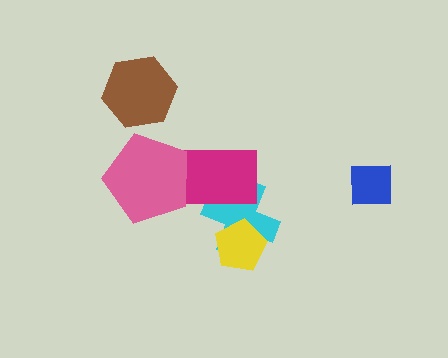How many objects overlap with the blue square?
0 objects overlap with the blue square.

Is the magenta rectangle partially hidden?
Yes, it is partially covered by another shape.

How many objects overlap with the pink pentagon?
1 object overlaps with the pink pentagon.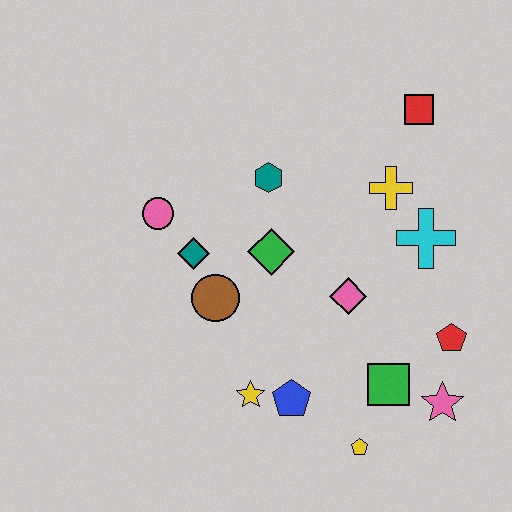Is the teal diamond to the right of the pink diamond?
No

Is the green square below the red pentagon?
Yes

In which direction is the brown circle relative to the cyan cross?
The brown circle is to the left of the cyan cross.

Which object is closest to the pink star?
The green square is closest to the pink star.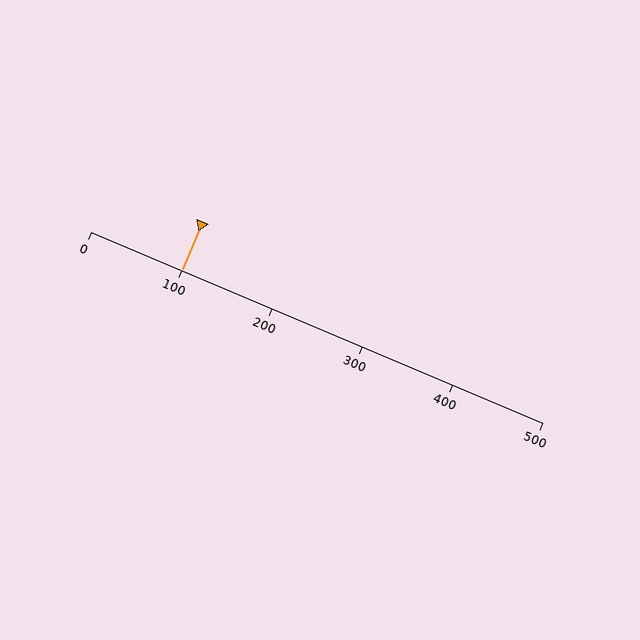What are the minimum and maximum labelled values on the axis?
The axis runs from 0 to 500.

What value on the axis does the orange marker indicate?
The marker indicates approximately 100.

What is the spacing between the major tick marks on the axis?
The major ticks are spaced 100 apart.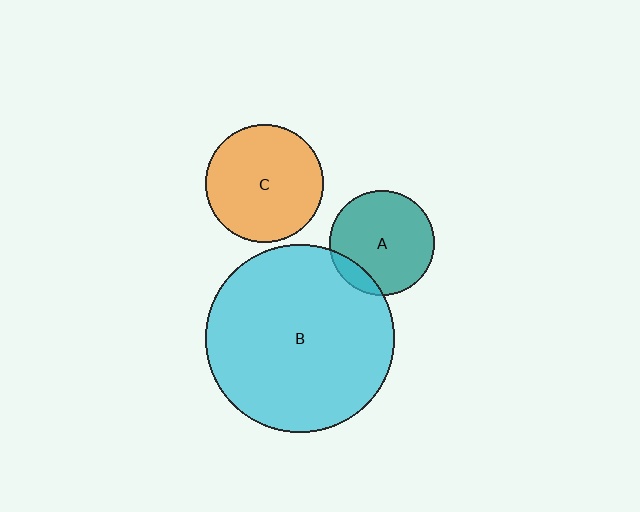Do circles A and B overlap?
Yes.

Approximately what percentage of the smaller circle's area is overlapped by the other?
Approximately 10%.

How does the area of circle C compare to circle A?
Approximately 1.3 times.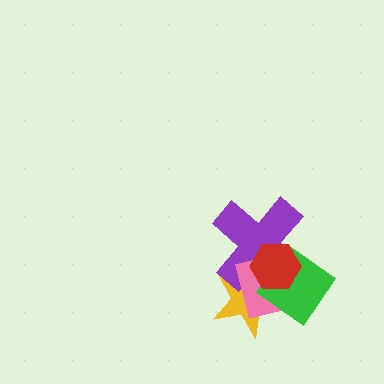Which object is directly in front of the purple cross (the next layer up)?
The pink square is directly in front of the purple cross.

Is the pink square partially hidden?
Yes, it is partially covered by another shape.